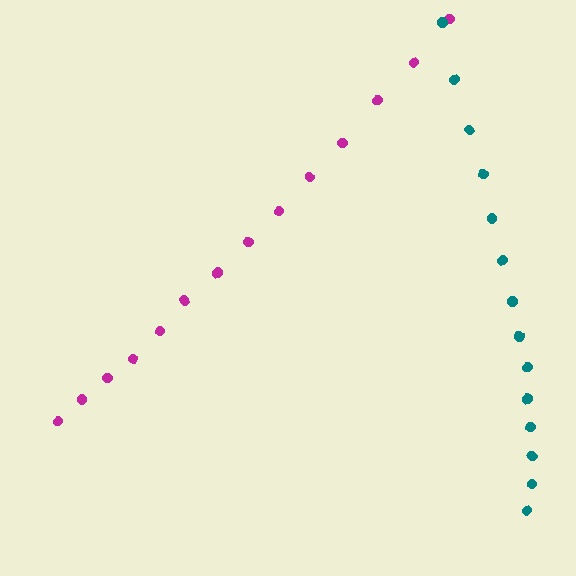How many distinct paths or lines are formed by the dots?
There are 2 distinct paths.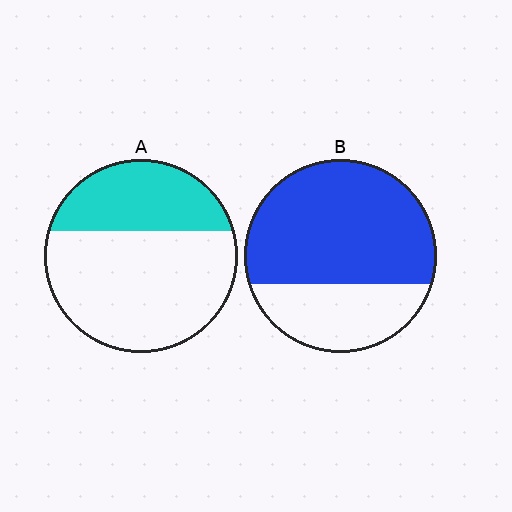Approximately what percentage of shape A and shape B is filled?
A is approximately 35% and B is approximately 70%.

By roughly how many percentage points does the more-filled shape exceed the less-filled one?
By roughly 35 percentage points (B over A).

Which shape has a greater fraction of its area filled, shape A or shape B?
Shape B.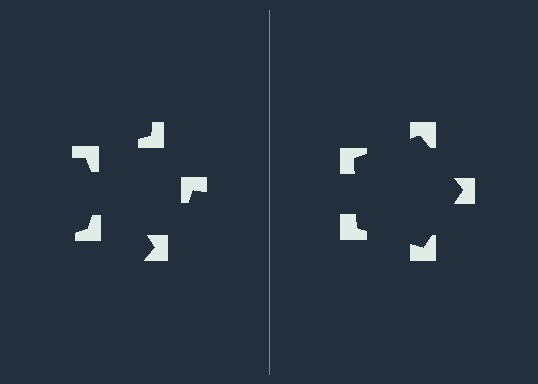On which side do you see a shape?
An illusory pentagon appears on the right side. On the left side the wedge cuts are rotated, so no coherent shape forms.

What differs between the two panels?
The notched squares are positioned identically on both sides; only the wedge orientations differ. On the right they align to a pentagon; on the left they are misaligned.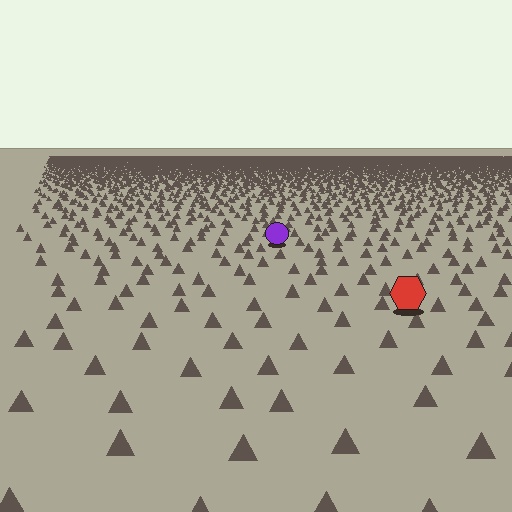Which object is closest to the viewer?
The red hexagon is closest. The texture marks near it are larger and more spread out.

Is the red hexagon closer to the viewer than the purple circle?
Yes. The red hexagon is closer — you can tell from the texture gradient: the ground texture is coarser near it.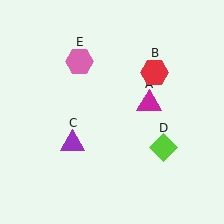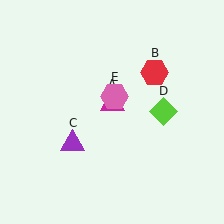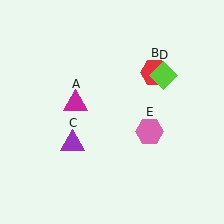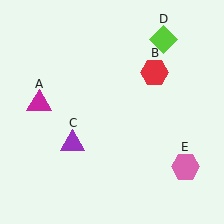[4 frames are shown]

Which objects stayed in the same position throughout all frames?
Red hexagon (object B) and purple triangle (object C) remained stationary.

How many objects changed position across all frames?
3 objects changed position: magenta triangle (object A), lime diamond (object D), pink hexagon (object E).